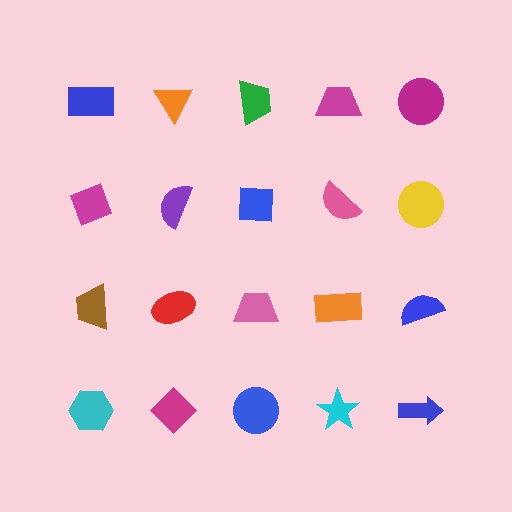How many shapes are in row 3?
5 shapes.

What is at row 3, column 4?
An orange rectangle.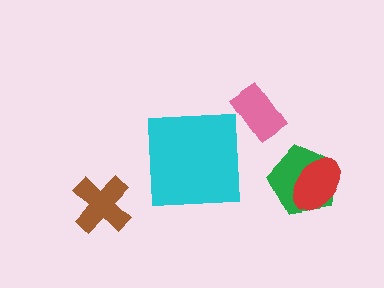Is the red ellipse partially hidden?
No, no other shape covers it.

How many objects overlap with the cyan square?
0 objects overlap with the cyan square.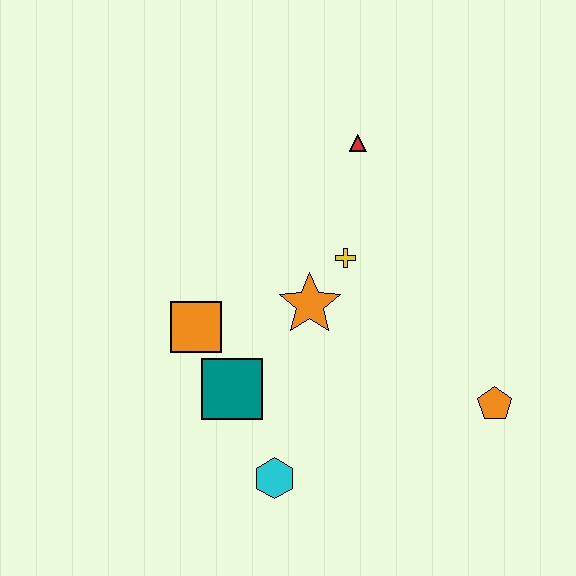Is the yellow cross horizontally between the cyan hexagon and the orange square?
No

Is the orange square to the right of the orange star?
No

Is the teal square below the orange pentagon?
No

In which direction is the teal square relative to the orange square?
The teal square is below the orange square.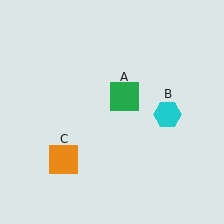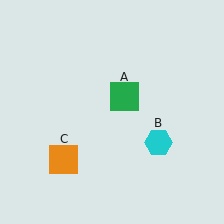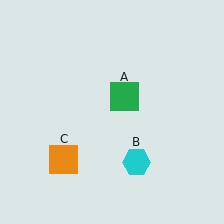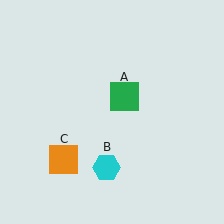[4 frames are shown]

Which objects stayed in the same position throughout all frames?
Green square (object A) and orange square (object C) remained stationary.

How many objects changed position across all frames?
1 object changed position: cyan hexagon (object B).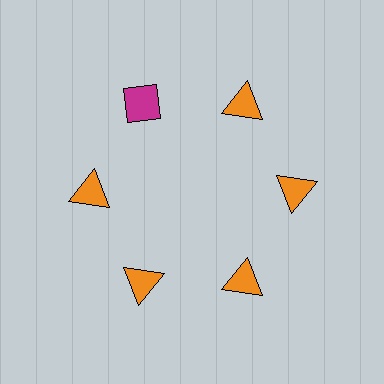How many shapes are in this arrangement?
There are 6 shapes arranged in a ring pattern.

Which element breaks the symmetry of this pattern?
The magenta diamond at roughly the 11 o'clock position breaks the symmetry. All other shapes are orange triangles.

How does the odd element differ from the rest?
It differs in both color (magenta instead of orange) and shape (diamond instead of triangle).